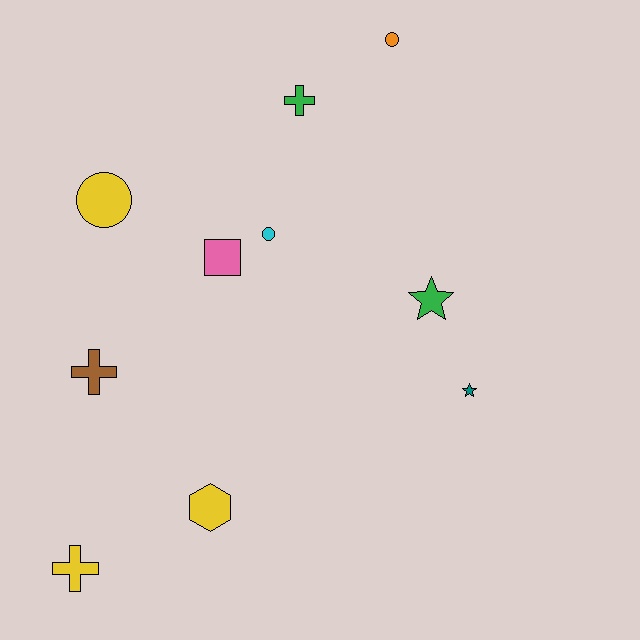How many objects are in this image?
There are 10 objects.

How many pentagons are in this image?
There are no pentagons.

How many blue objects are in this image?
There are no blue objects.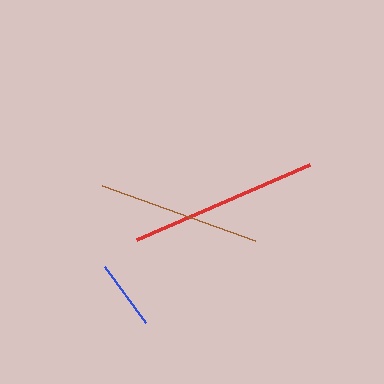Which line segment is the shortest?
The blue line is the shortest at approximately 69 pixels.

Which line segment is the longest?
The red line is the longest at approximately 189 pixels.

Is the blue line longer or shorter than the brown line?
The brown line is longer than the blue line.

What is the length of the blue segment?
The blue segment is approximately 69 pixels long.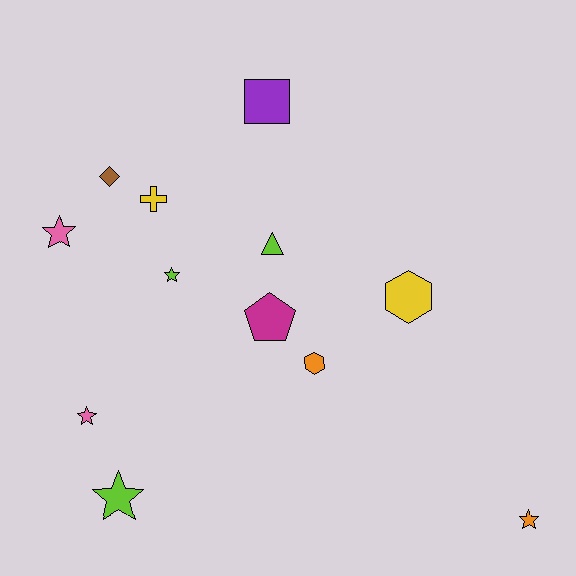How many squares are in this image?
There is 1 square.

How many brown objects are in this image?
There is 1 brown object.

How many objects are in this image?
There are 12 objects.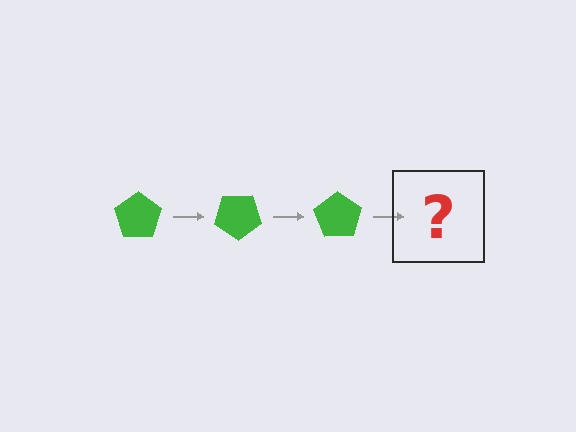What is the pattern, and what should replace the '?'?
The pattern is that the pentagon rotates 35 degrees each step. The '?' should be a green pentagon rotated 105 degrees.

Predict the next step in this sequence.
The next step is a green pentagon rotated 105 degrees.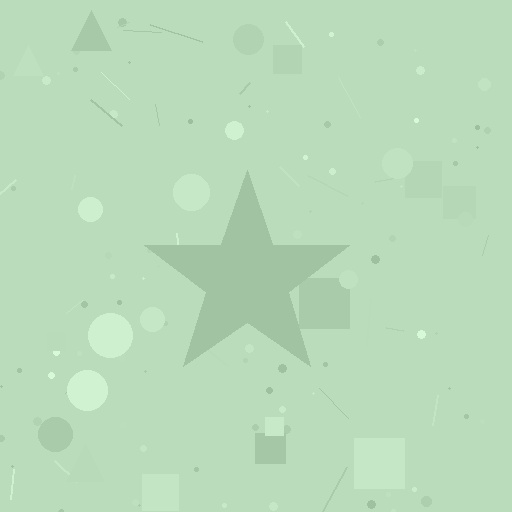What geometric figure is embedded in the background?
A star is embedded in the background.